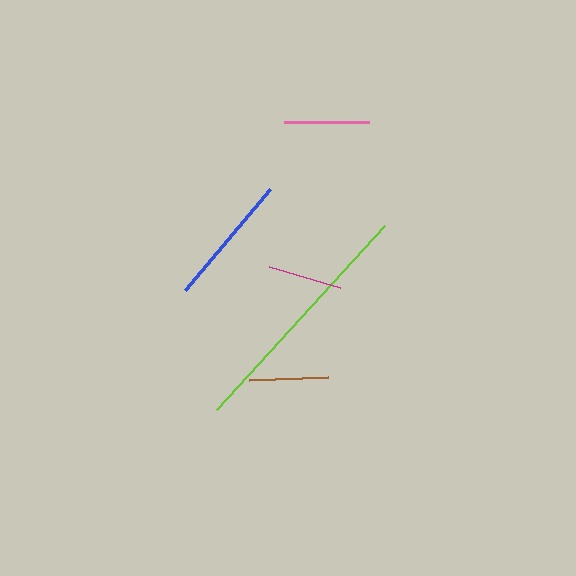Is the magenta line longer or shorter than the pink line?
The pink line is longer than the magenta line.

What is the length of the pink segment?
The pink segment is approximately 85 pixels long.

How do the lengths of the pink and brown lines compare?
The pink and brown lines are approximately the same length.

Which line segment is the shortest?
The magenta line is the shortest at approximately 74 pixels.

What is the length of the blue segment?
The blue segment is approximately 132 pixels long.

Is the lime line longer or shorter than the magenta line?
The lime line is longer than the magenta line.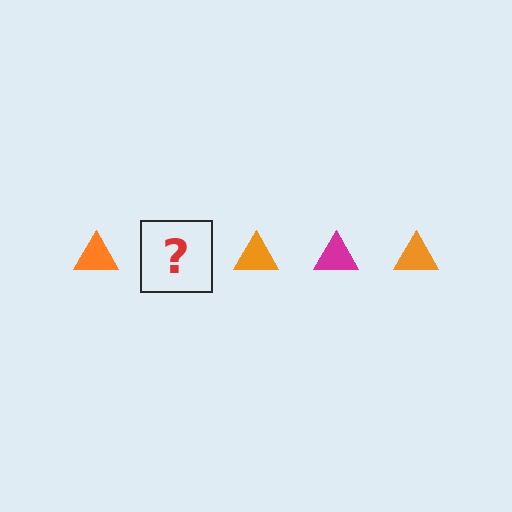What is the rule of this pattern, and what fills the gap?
The rule is that the pattern cycles through orange, magenta triangles. The gap should be filled with a magenta triangle.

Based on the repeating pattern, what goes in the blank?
The blank should be a magenta triangle.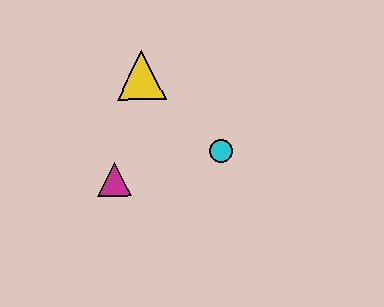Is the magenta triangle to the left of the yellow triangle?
Yes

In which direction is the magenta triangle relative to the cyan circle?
The magenta triangle is to the left of the cyan circle.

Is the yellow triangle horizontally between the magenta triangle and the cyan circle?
Yes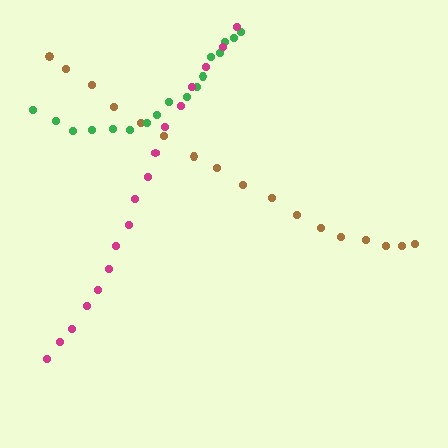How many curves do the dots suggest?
There are 3 distinct paths.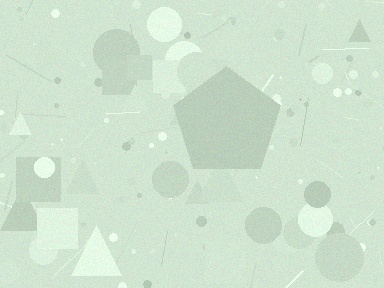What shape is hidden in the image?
A pentagon is hidden in the image.